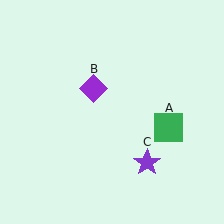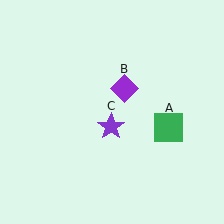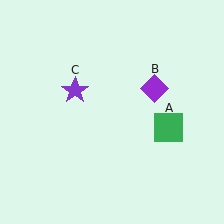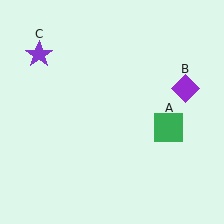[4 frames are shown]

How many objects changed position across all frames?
2 objects changed position: purple diamond (object B), purple star (object C).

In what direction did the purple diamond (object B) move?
The purple diamond (object B) moved right.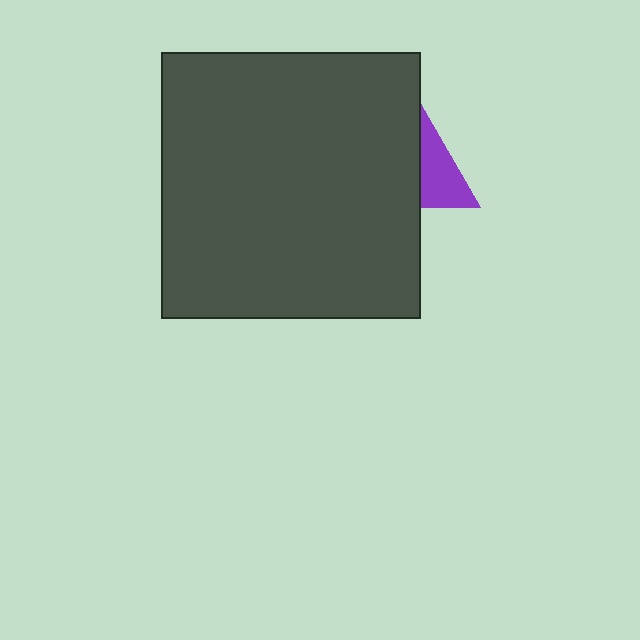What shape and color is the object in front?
The object in front is a dark gray rectangle.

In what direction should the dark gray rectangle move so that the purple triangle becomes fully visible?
The dark gray rectangle should move left. That is the shortest direction to clear the overlap and leave the purple triangle fully visible.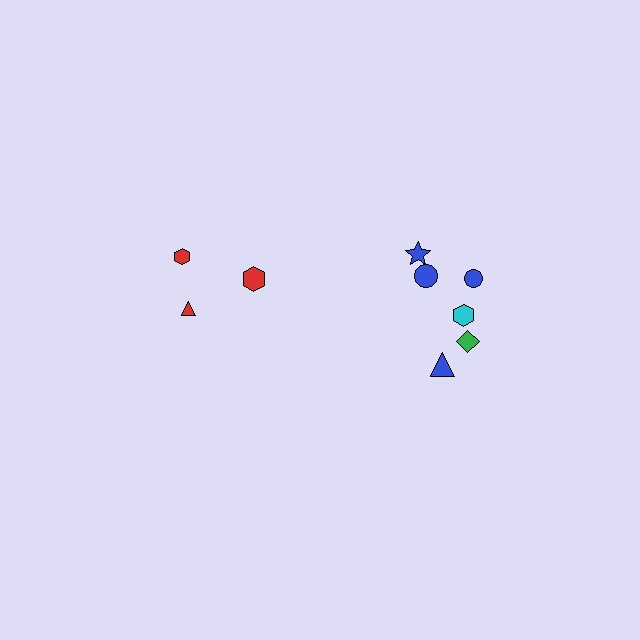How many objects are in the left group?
There are 3 objects.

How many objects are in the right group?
There are 6 objects.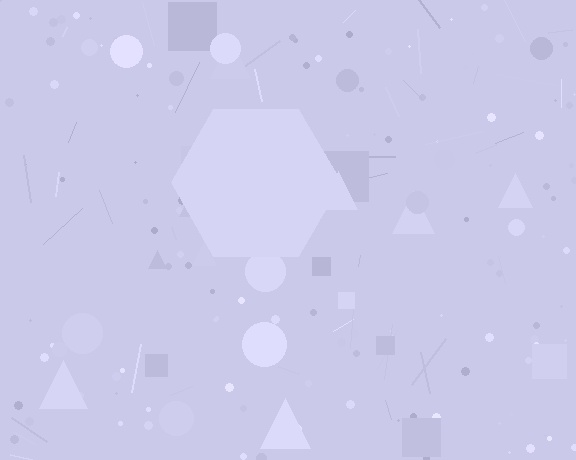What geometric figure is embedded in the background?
A hexagon is embedded in the background.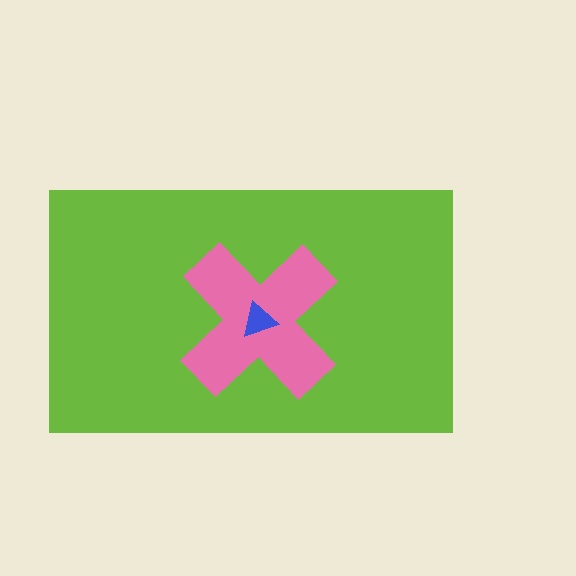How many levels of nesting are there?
3.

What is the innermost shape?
The blue triangle.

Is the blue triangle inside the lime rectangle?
Yes.